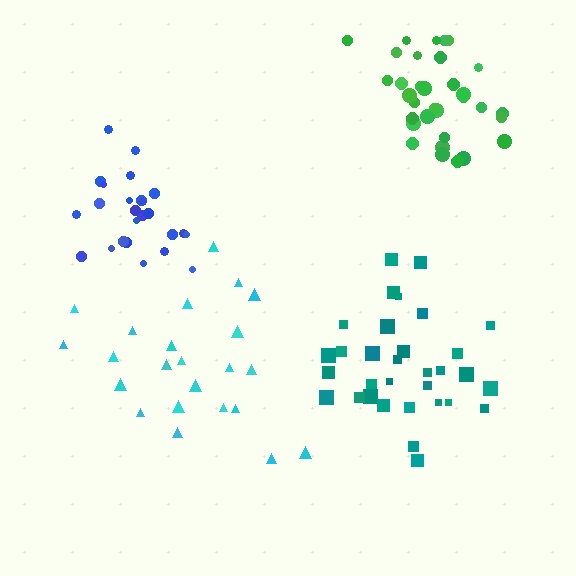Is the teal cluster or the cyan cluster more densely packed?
Teal.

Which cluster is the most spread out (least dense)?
Cyan.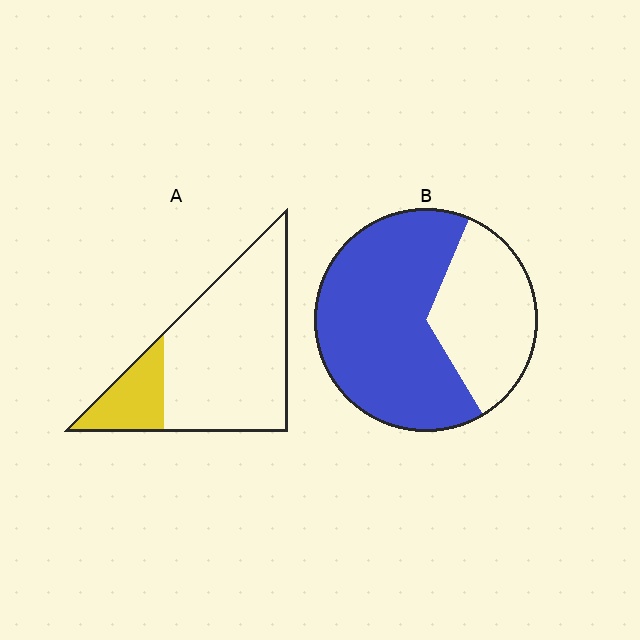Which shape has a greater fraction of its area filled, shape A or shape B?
Shape B.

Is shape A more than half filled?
No.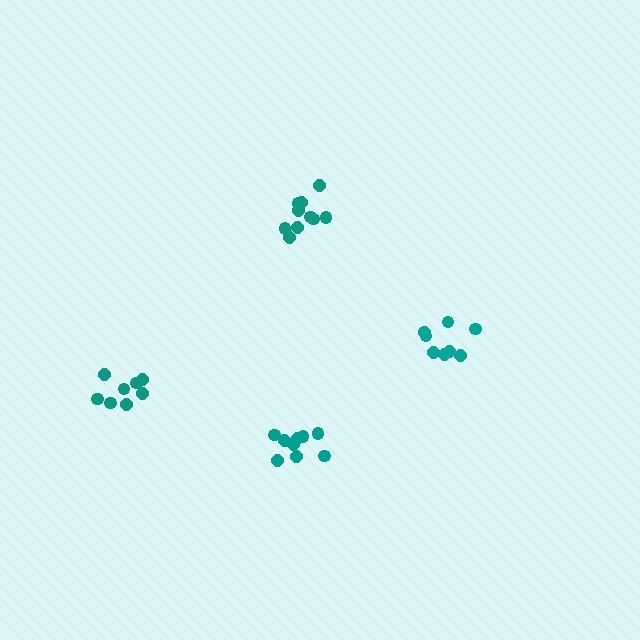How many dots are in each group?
Group 1: 10 dots, Group 2: 9 dots, Group 3: 9 dots, Group 4: 8 dots (36 total).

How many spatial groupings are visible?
There are 4 spatial groupings.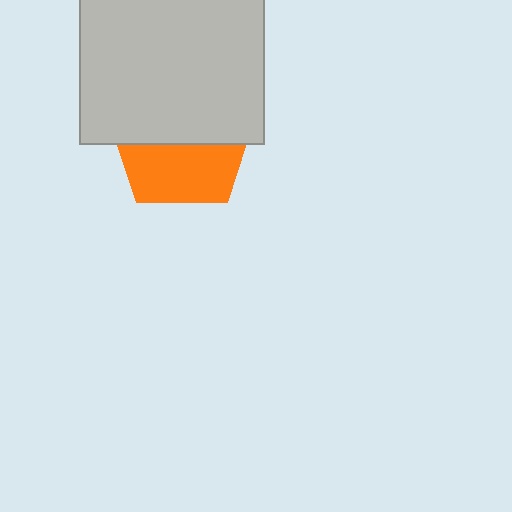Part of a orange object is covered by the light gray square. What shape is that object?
It is a pentagon.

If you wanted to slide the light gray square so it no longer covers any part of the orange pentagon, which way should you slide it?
Slide it up — that is the most direct way to separate the two shapes.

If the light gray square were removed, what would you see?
You would see the complete orange pentagon.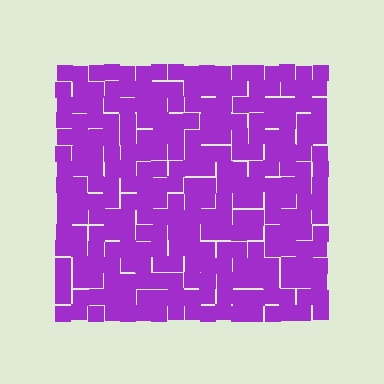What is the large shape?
The large shape is a square.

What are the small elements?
The small elements are squares.